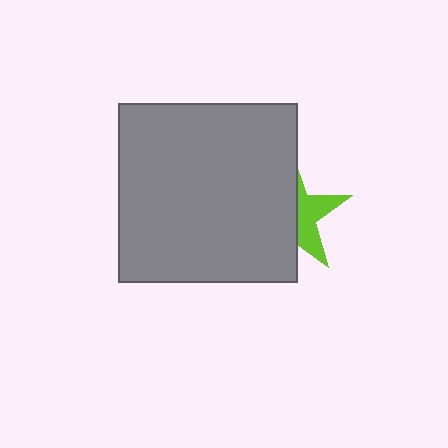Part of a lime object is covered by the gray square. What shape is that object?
It is a star.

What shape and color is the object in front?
The object in front is a gray square.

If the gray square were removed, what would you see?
You would see the complete lime star.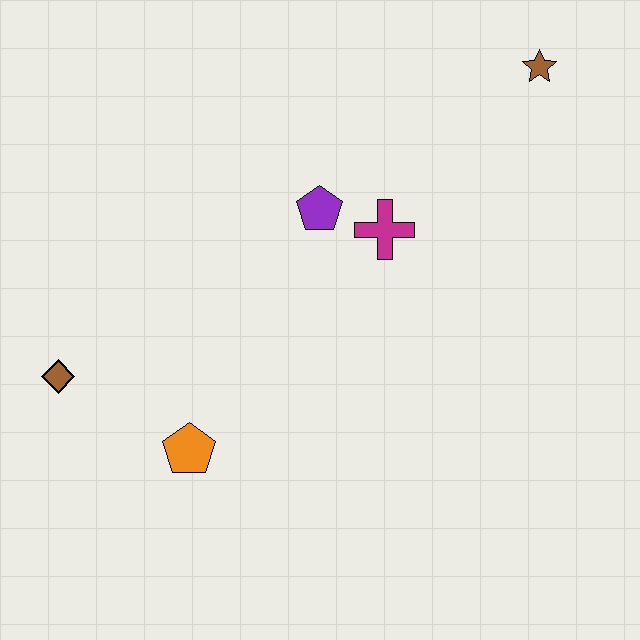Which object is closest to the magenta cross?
The purple pentagon is closest to the magenta cross.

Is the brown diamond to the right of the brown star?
No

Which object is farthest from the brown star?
The brown diamond is farthest from the brown star.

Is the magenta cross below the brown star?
Yes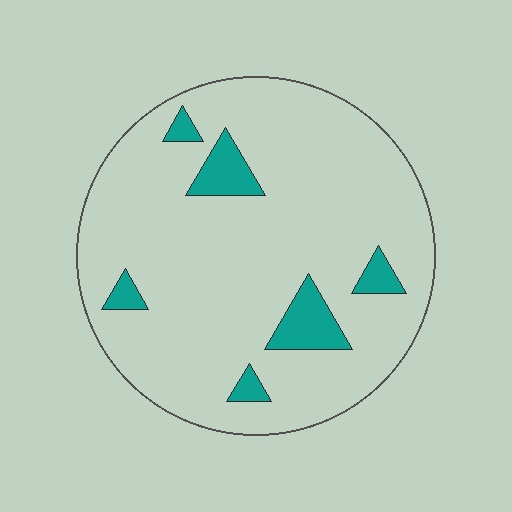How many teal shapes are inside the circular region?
6.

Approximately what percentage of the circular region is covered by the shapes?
Approximately 10%.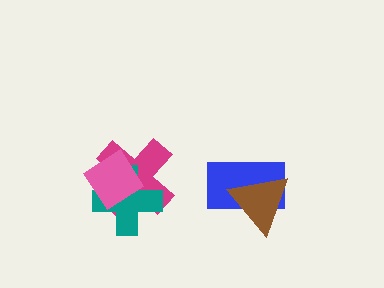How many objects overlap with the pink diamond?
2 objects overlap with the pink diamond.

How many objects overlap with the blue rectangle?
1 object overlaps with the blue rectangle.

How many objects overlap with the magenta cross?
2 objects overlap with the magenta cross.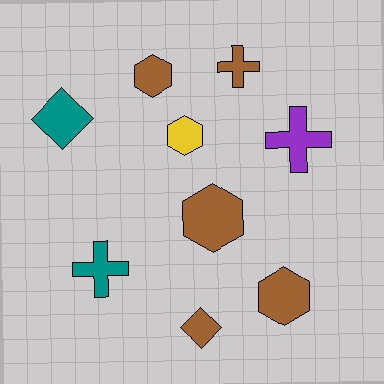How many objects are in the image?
There are 9 objects.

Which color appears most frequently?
Brown, with 5 objects.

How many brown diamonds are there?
There is 1 brown diamond.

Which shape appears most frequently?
Hexagon, with 4 objects.